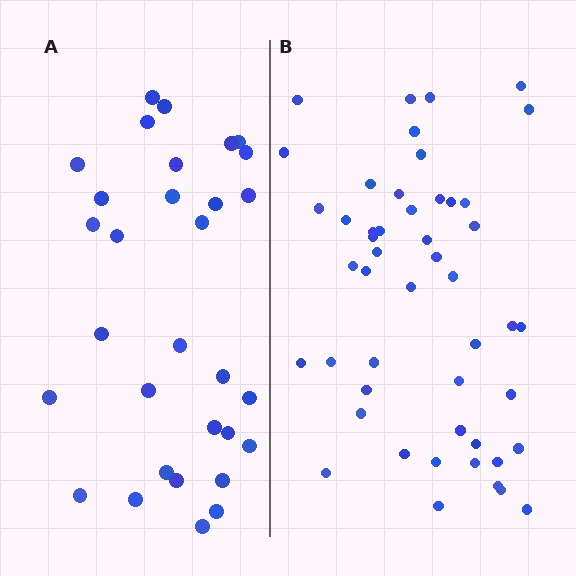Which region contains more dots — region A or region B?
Region B (the right region) has more dots.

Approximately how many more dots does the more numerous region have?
Region B has approximately 20 more dots than region A.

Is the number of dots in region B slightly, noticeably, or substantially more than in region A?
Region B has substantially more. The ratio is roughly 1.6 to 1.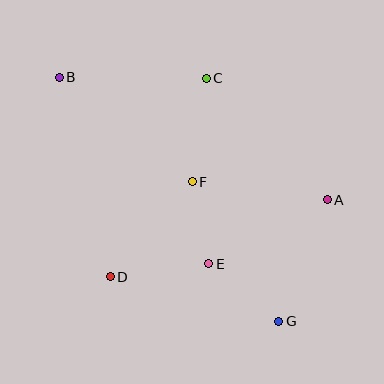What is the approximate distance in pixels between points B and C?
The distance between B and C is approximately 147 pixels.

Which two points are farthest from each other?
Points B and G are farthest from each other.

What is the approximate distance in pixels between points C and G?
The distance between C and G is approximately 254 pixels.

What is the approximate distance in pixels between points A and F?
The distance between A and F is approximately 136 pixels.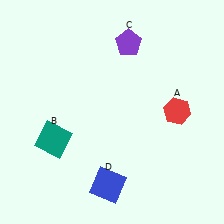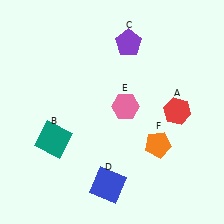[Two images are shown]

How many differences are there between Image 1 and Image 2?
There are 2 differences between the two images.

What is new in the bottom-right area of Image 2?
An orange pentagon (F) was added in the bottom-right area of Image 2.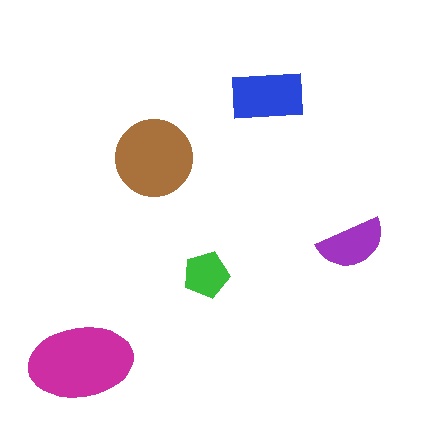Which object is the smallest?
The green pentagon.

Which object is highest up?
The blue rectangle is topmost.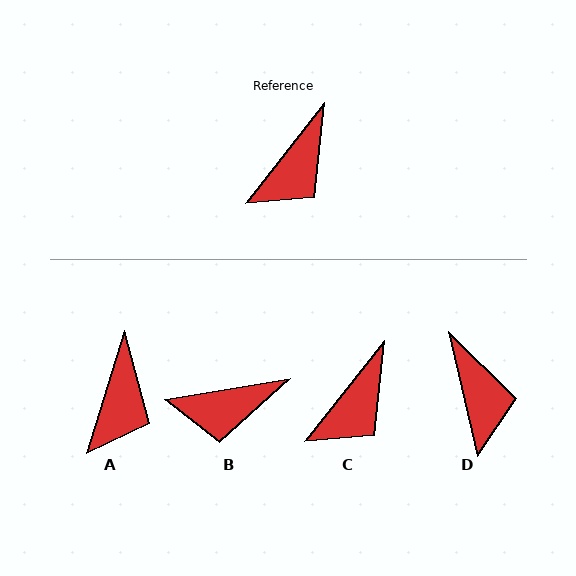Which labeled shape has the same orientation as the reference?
C.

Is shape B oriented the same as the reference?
No, it is off by about 42 degrees.